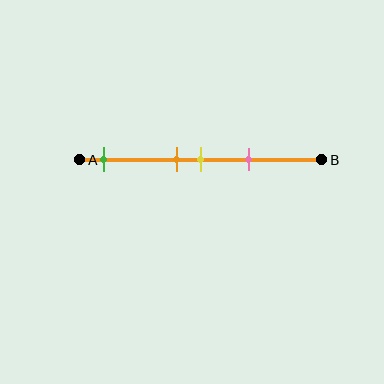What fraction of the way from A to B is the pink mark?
The pink mark is approximately 70% (0.7) of the way from A to B.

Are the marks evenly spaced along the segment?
No, the marks are not evenly spaced.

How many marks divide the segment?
There are 4 marks dividing the segment.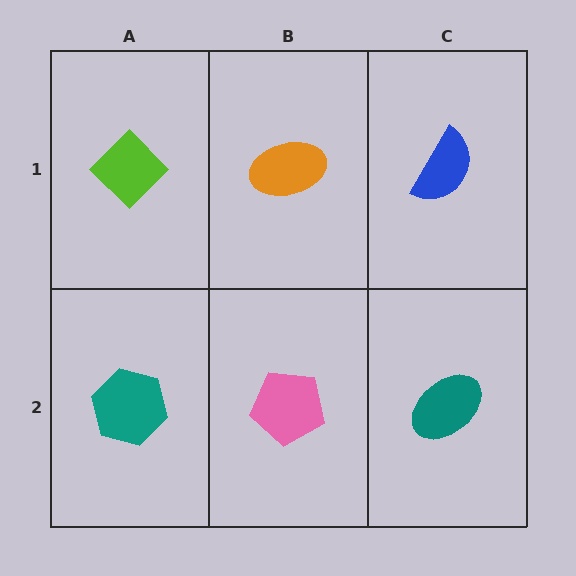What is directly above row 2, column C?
A blue semicircle.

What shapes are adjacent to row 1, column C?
A teal ellipse (row 2, column C), an orange ellipse (row 1, column B).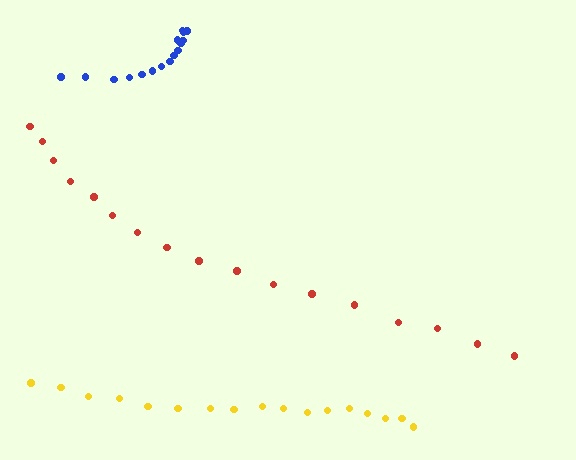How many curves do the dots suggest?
There are 3 distinct paths.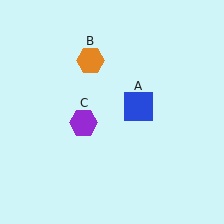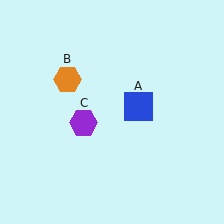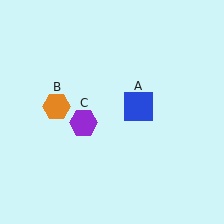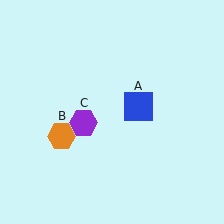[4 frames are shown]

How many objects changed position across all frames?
1 object changed position: orange hexagon (object B).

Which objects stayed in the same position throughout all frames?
Blue square (object A) and purple hexagon (object C) remained stationary.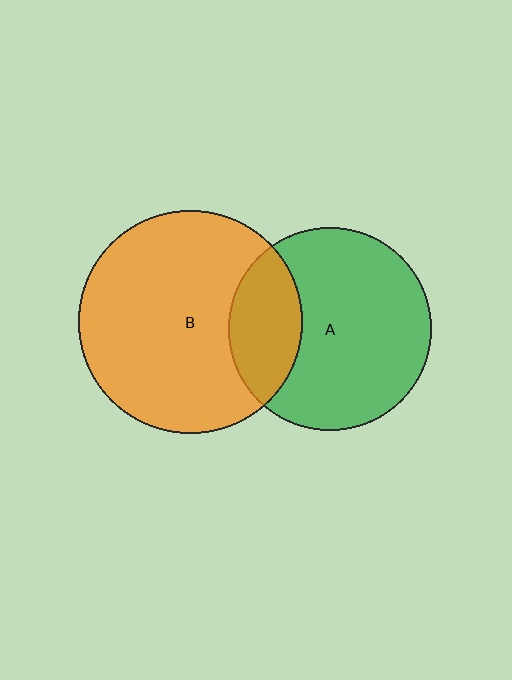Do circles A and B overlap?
Yes.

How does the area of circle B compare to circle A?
Approximately 1.2 times.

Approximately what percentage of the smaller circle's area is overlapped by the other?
Approximately 25%.